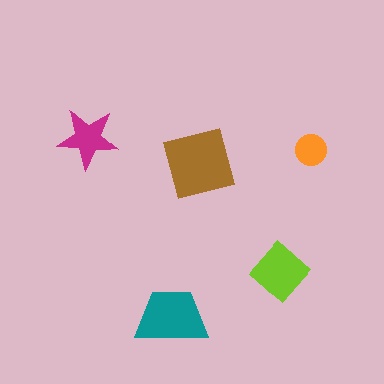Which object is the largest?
The brown square.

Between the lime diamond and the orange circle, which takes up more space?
The lime diamond.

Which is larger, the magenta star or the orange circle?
The magenta star.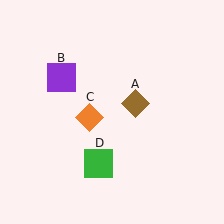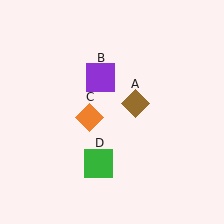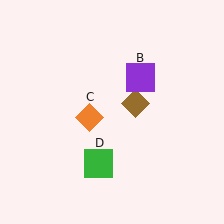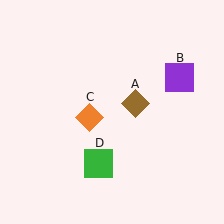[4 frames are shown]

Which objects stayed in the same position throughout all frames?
Brown diamond (object A) and orange diamond (object C) and green square (object D) remained stationary.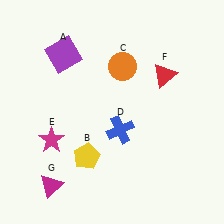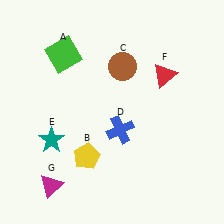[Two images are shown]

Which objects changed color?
A changed from purple to green. C changed from orange to brown. E changed from magenta to teal.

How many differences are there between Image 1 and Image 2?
There are 3 differences between the two images.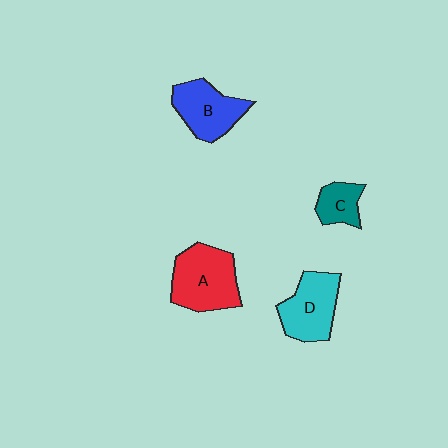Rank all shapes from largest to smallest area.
From largest to smallest: A (red), D (cyan), B (blue), C (teal).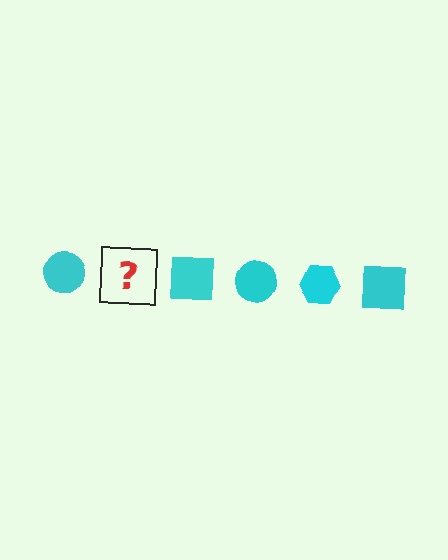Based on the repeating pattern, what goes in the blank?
The blank should be a cyan hexagon.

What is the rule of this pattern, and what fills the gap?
The rule is that the pattern cycles through circle, hexagon, square shapes in cyan. The gap should be filled with a cyan hexagon.